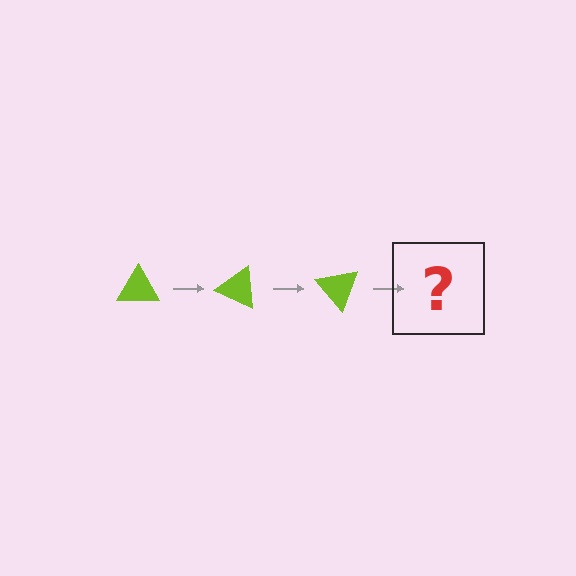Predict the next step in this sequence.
The next step is a lime triangle rotated 75 degrees.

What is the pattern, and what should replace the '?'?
The pattern is that the triangle rotates 25 degrees each step. The '?' should be a lime triangle rotated 75 degrees.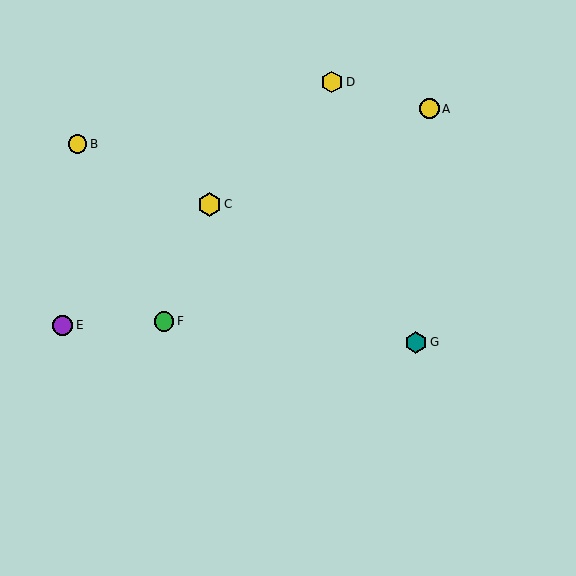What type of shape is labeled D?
Shape D is a yellow hexagon.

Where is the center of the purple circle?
The center of the purple circle is at (63, 325).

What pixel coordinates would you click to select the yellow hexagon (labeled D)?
Click at (332, 82) to select the yellow hexagon D.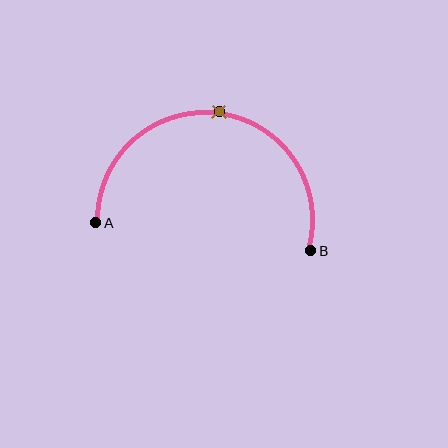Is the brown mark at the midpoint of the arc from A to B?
Yes. The brown mark lies on the arc at equal arc-length from both A and B — it is the arc midpoint.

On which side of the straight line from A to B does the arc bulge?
The arc bulges above the straight line connecting A and B.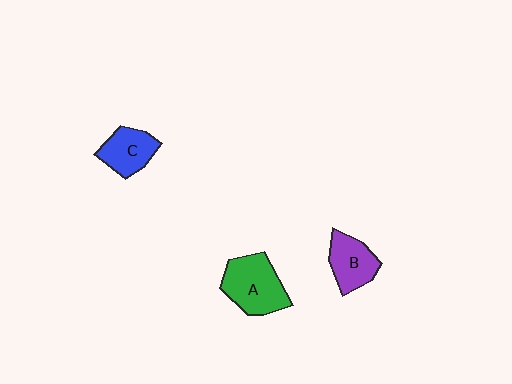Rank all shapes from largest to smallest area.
From largest to smallest: A (green), B (purple), C (blue).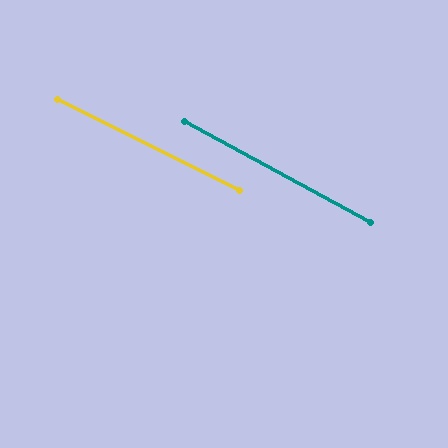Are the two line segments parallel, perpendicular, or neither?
Parallel — their directions differ by only 2.0°.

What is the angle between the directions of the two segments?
Approximately 2 degrees.